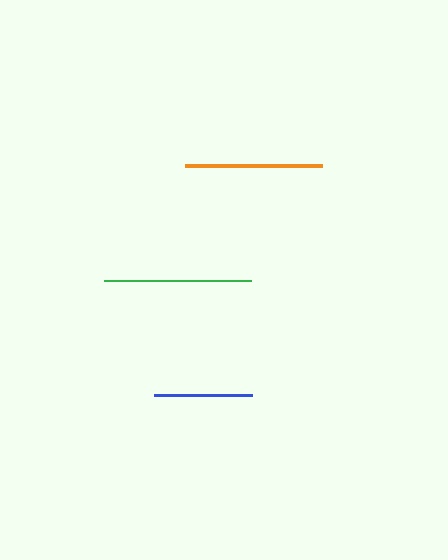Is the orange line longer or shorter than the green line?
The green line is longer than the orange line.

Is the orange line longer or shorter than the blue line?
The orange line is longer than the blue line.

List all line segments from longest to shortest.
From longest to shortest: green, orange, blue.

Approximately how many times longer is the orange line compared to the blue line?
The orange line is approximately 1.4 times the length of the blue line.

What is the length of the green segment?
The green segment is approximately 147 pixels long.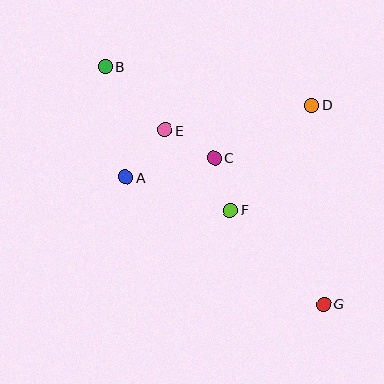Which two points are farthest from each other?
Points B and G are farthest from each other.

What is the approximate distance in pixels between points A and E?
The distance between A and E is approximately 61 pixels.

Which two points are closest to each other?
Points C and F are closest to each other.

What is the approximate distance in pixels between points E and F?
The distance between E and F is approximately 103 pixels.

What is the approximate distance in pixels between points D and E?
The distance between D and E is approximately 149 pixels.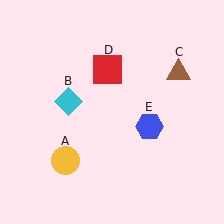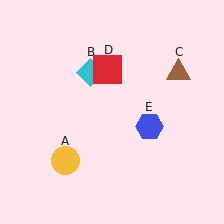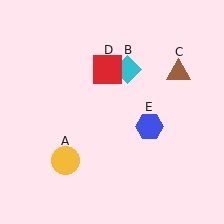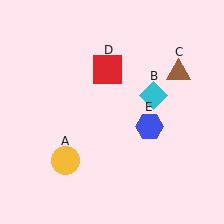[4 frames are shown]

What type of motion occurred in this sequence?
The cyan diamond (object B) rotated clockwise around the center of the scene.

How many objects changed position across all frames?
1 object changed position: cyan diamond (object B).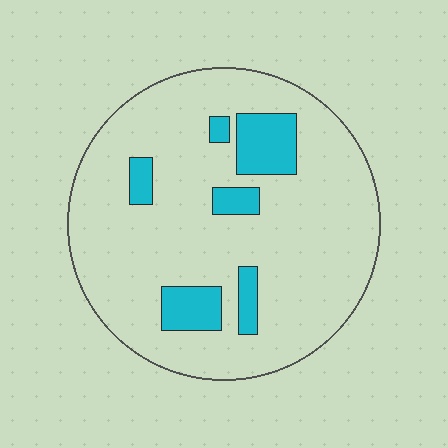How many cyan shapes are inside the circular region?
6.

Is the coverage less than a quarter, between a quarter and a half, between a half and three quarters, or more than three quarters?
Less than a quarter.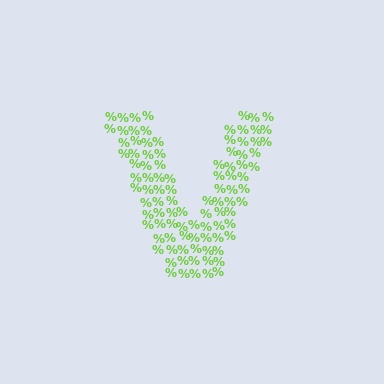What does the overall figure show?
The overall figure shows the letter V.